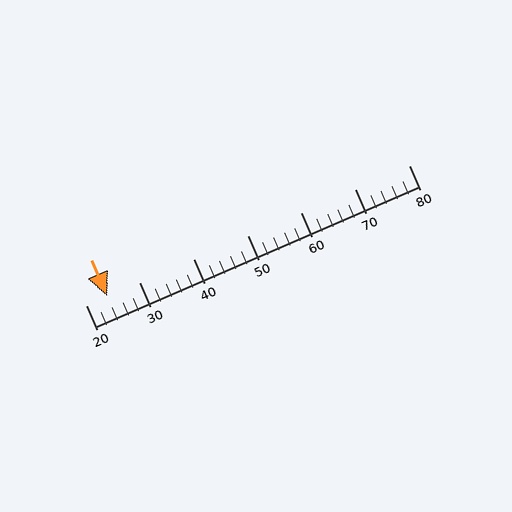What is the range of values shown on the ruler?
The ruler shows values from 20 to 80.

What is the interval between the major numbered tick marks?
The major tick marks are spaced 10 units apart.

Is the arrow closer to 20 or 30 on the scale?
The arrow is closer to 20.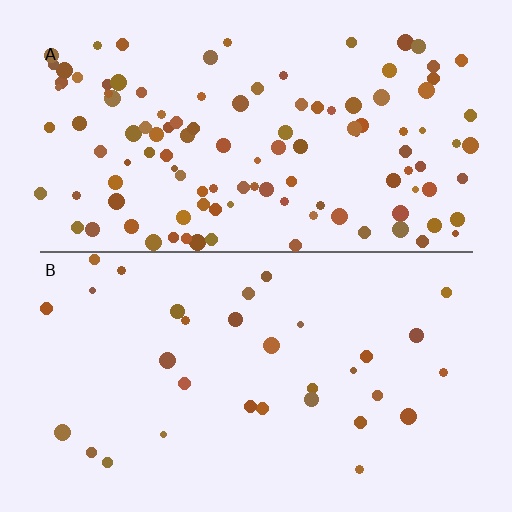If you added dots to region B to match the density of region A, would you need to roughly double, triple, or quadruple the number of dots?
Approximately quadruple.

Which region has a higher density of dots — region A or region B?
A (the top).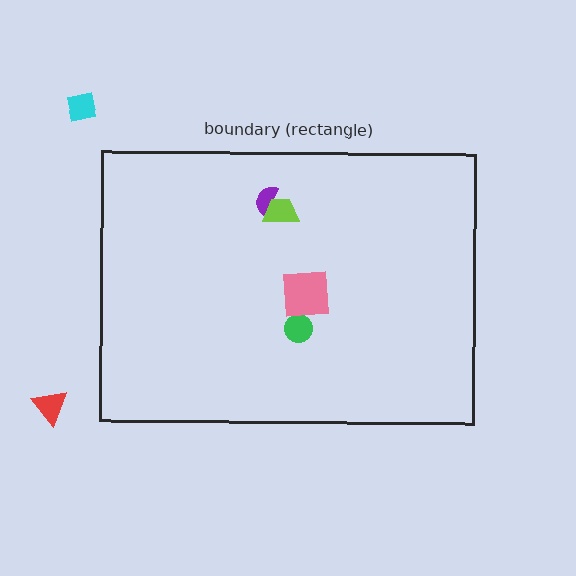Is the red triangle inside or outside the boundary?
Outside.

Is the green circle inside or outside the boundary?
Inside.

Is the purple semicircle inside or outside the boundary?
Inside.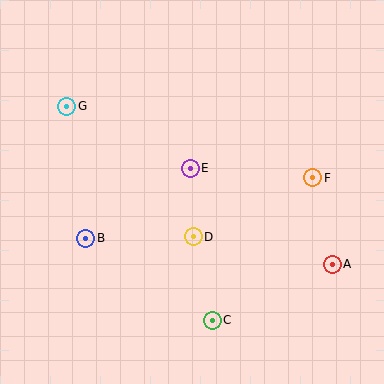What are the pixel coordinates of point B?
Point B is at (86, 238).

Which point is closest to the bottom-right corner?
Point A is closest to the bottom-right corner.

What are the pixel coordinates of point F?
Point F is at (313, 178).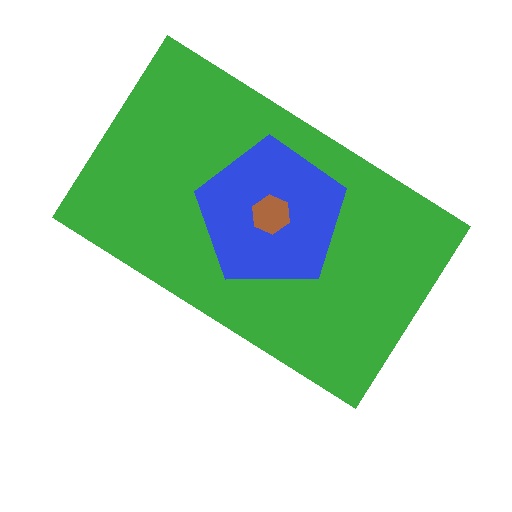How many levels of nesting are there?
3.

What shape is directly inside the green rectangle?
The blue pentagon.